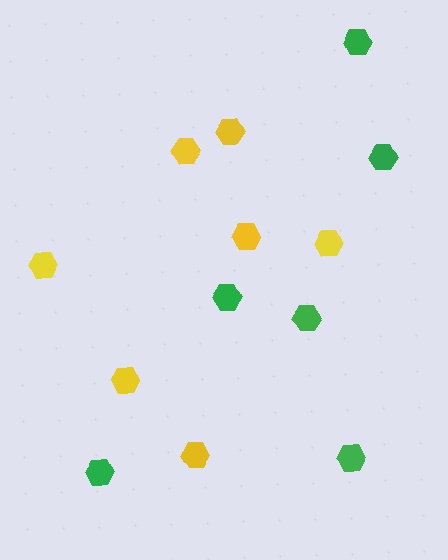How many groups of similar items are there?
There are 2 groups: one group of yellow hexagons (7) and one group of green hexagons (6).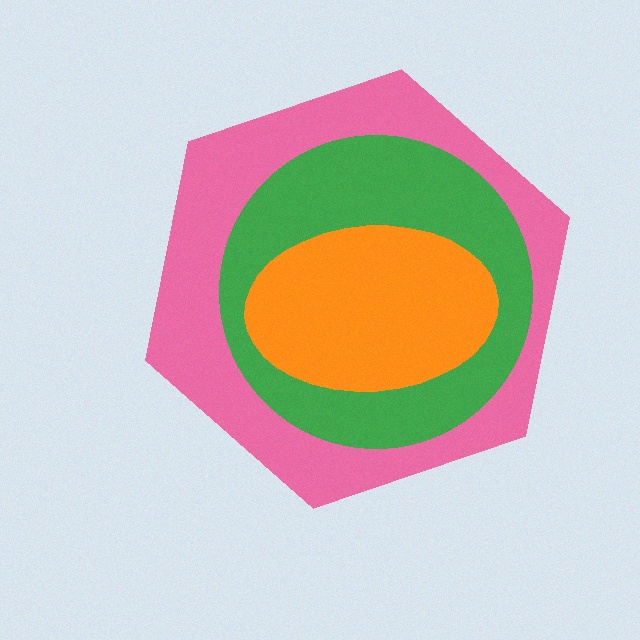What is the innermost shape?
The orange ellipse.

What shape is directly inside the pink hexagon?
The green circle.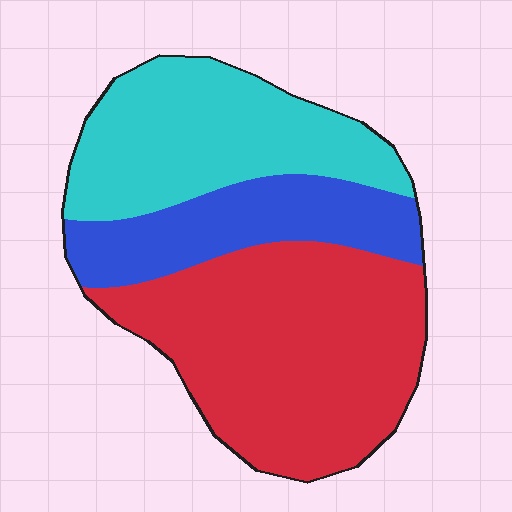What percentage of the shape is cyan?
Cyan takes up about one third (1/3) of the shape.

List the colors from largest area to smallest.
From largest to smallest: red, cyan, blue.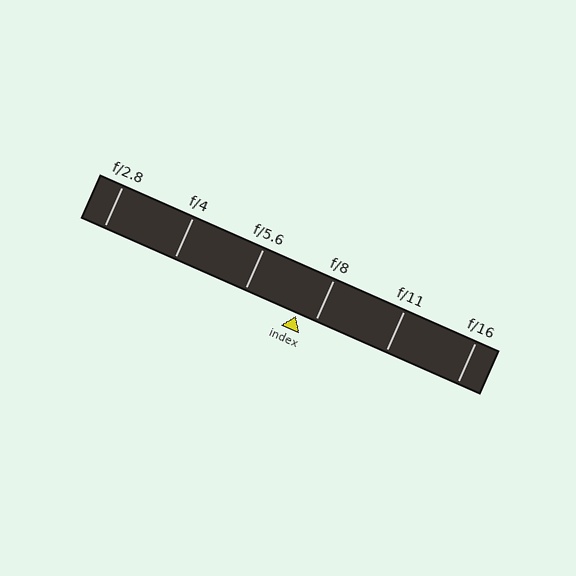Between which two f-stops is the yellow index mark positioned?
The index mark is between f/5.6 and f/8.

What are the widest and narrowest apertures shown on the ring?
The widest aperture shown is f/2.8 and the narrowest is f/16.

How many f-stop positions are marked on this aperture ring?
There are 6 f-stop positions marked.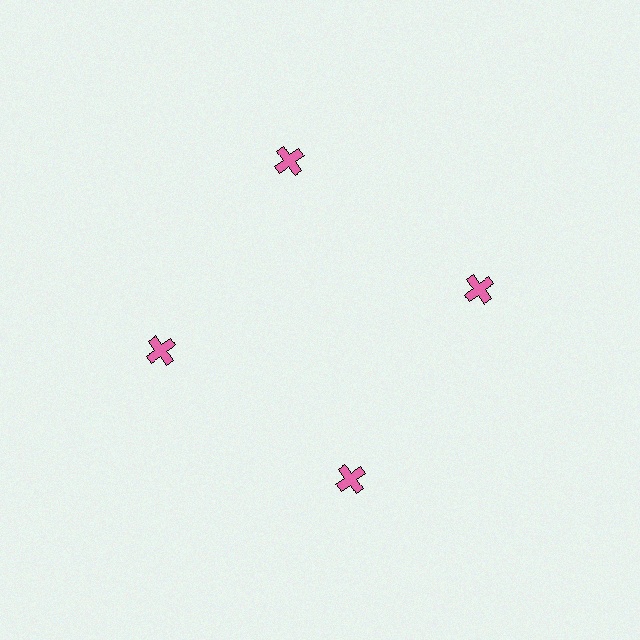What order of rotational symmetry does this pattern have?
This pattern has 4-fold rotational symmetry.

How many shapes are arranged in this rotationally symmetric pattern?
There are 4 shapes, arranged in 4 groups of 1.